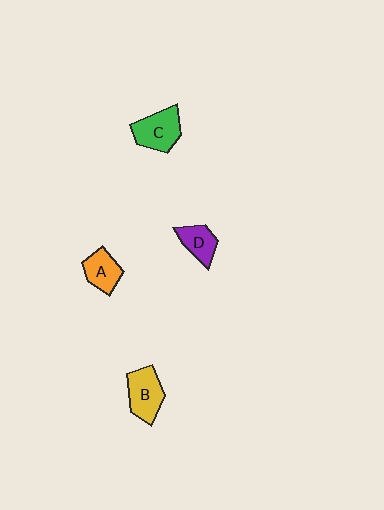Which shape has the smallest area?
Shape D (purple).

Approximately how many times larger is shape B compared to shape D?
Approximately 1.4 times.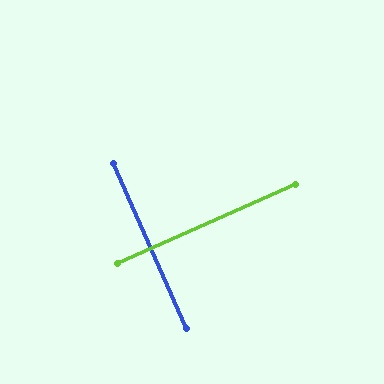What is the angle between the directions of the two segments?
Approximately 90 degrees.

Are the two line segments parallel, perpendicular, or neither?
Perpendicular — they meet at approximately 90°.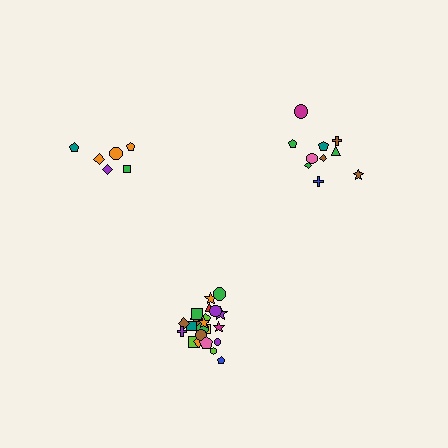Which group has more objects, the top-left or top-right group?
The top-right group.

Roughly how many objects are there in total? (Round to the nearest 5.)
Roughly 40 objects in total.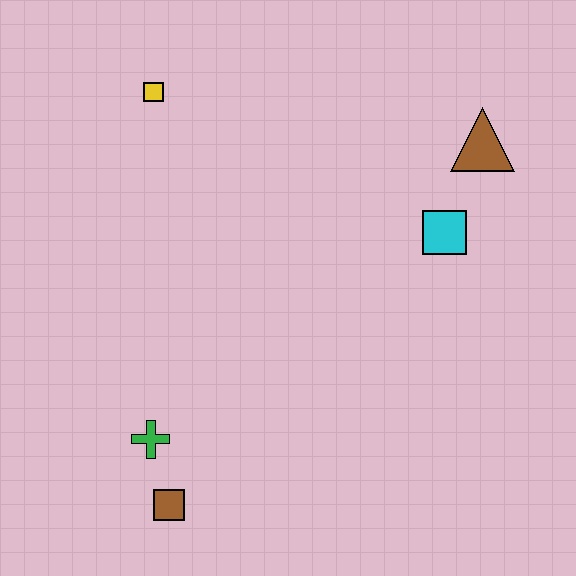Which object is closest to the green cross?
The brown square is closest to the green cross.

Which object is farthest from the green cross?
The brown triangle is farthest from the green cross.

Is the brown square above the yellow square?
No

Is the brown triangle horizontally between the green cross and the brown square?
No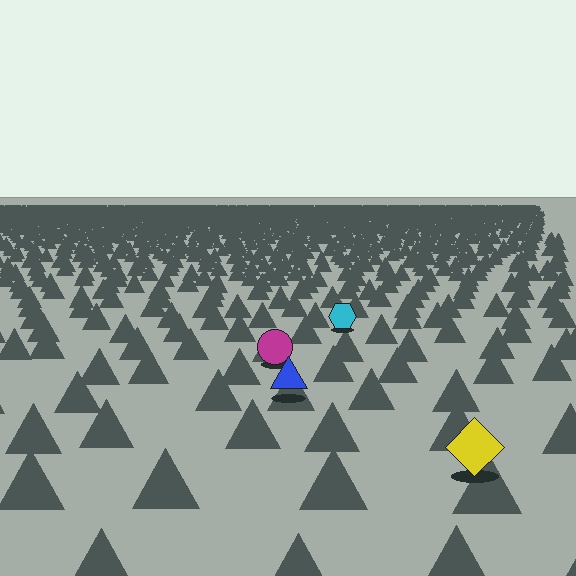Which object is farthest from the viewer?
The cyan hexagon is farthest from the viewer. It appears smaller and the ground texture around it is denser.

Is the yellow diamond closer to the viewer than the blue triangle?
Yes. The yellow diamond is closer — you can tell from the texture gradient: the ground texture is coarser near it.